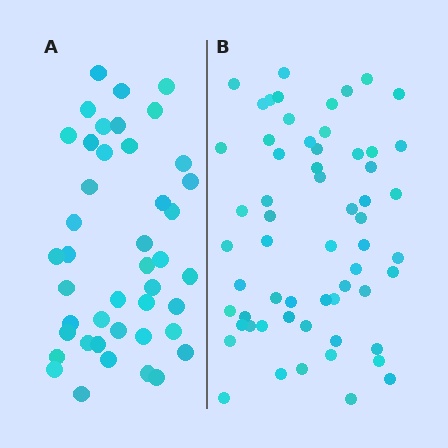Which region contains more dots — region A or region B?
Region B (the right region) has more dots.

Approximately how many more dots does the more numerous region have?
Region B has approximately 15 more dots than region A.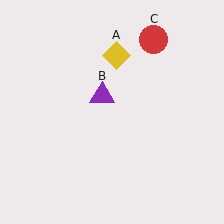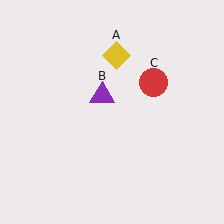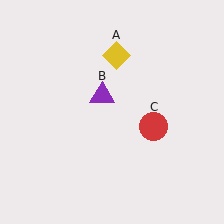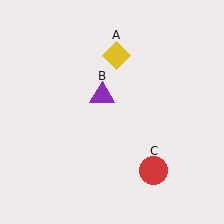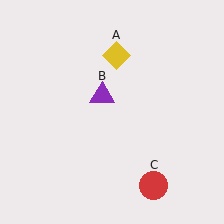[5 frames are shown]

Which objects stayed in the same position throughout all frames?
Yellow diamond (object A) and purple triangle (object B) remained stationary.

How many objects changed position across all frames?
1 object changed position: red circle (object C).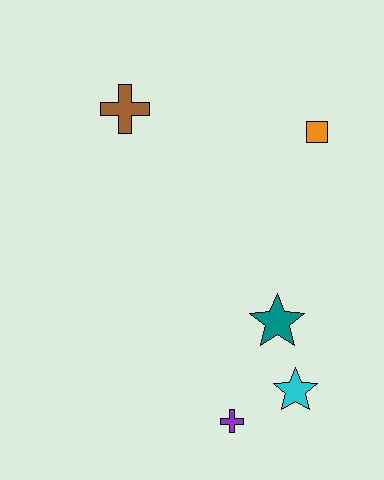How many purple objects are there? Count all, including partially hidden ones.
There is 1 purple object.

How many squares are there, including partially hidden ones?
There is 1 square.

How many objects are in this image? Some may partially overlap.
There are 5 objects.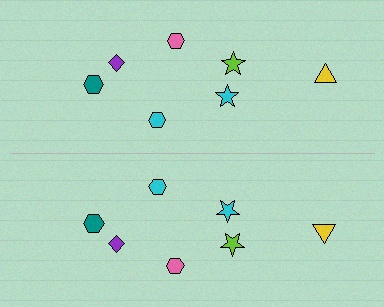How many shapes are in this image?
There are 14 shapes in this image.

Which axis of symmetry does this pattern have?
The pattern has a horizontal axis of symmetry running through the center of the image.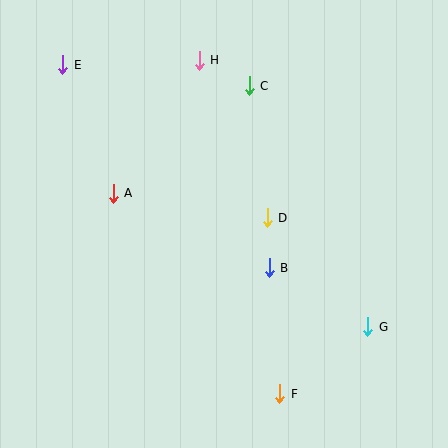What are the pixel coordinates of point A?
Point A is at (113, 193).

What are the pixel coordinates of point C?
Point C is at (249, 86).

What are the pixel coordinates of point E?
Point E is at (63, 65).